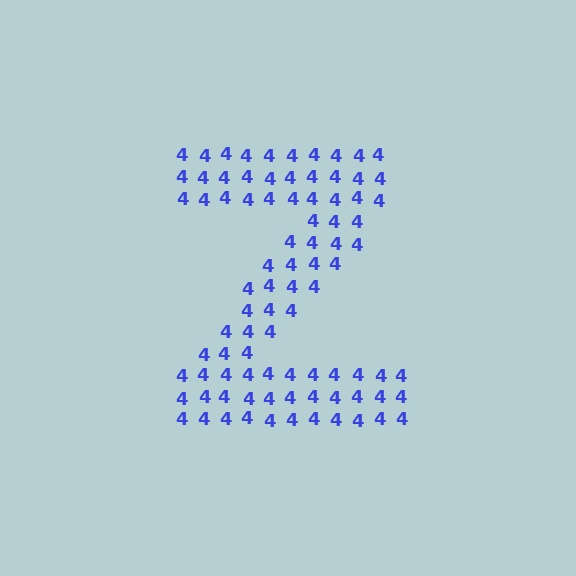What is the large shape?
The large shape is the letter Z.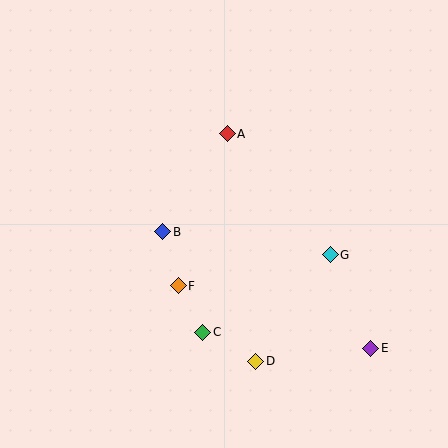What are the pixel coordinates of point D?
Point D is at (256, 361).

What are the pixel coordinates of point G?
Point G is at (330, 255).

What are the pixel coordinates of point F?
Point F is at (178, 286).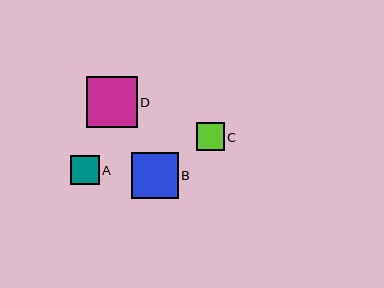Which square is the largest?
Square D is the largest with a size of approximately 51 pixels.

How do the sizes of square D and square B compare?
Square D and square B are approximately the same size.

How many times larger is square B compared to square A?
Square B is approximately 1.6 times the size of square A.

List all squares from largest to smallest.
From largest to smallest: D, B, A, C.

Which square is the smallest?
Square C is the smallest with a size of approximately 28 pixels.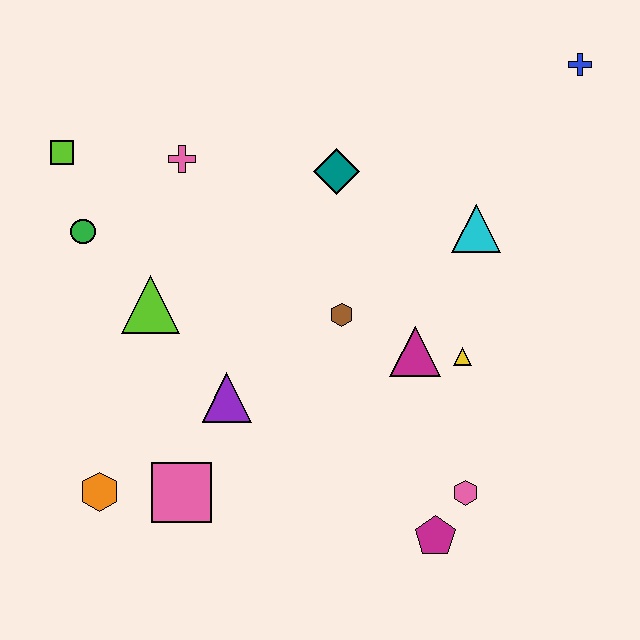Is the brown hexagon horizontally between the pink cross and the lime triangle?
No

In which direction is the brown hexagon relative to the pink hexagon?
The brown hexagon is above the pink hexagon.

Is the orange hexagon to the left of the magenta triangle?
Yes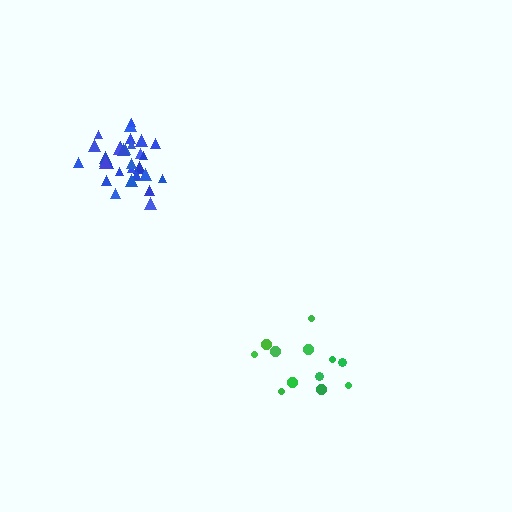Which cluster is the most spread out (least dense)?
Green.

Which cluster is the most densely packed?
Blue.